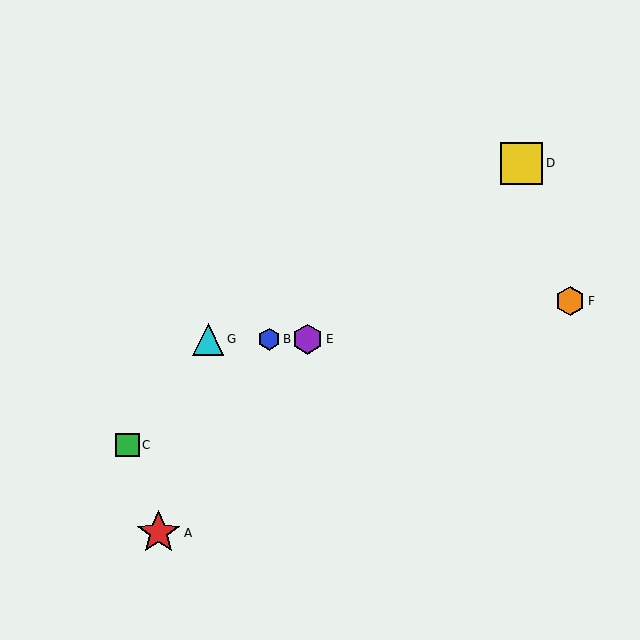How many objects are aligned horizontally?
3 objects (B, E, G) are aligned horizontally.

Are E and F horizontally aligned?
No, E is at y≈339 and F is at y≈301.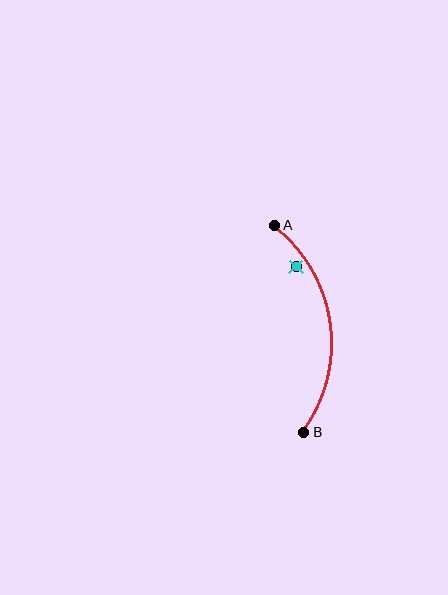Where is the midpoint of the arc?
The arc midpoint is the point on the curve farthest from the straight line joining A and B. It sits to the right of that line.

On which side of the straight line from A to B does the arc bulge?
The arc bulges to the right of the straight line connecting A and B.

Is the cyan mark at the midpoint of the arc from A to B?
No — the cyan mark does not lie on the arc at all. It sits slightly inside the curve.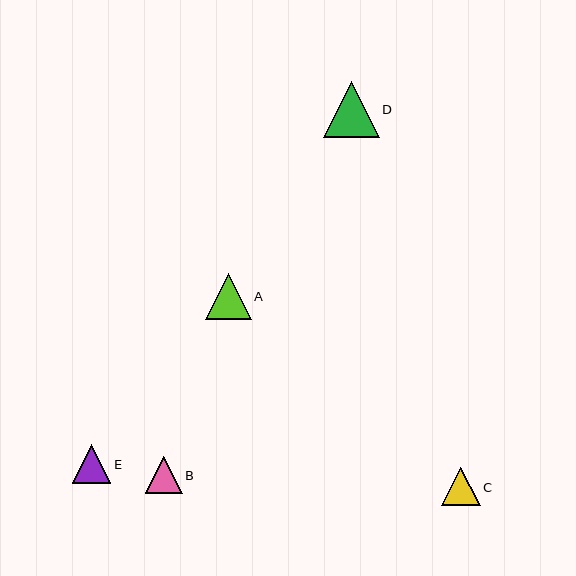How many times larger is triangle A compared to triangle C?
Triangle A is approximately 1.2 times the size of triangle C.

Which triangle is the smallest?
Triangle B is the smallest with a size of approximately 37 pixels.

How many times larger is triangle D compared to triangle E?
Triangle D is approximately 1.4 times the size of triangle E.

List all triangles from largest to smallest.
From largest to smallest: D, A, C, E, B.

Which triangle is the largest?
Triangle D is the largest with a size of approximately 56 pixels.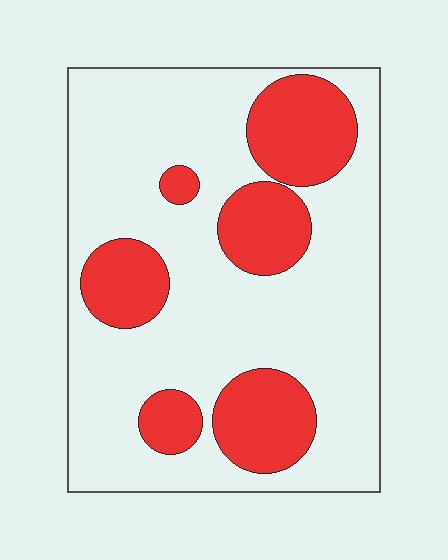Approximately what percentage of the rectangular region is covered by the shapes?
Approximately 25%.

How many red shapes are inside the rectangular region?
6.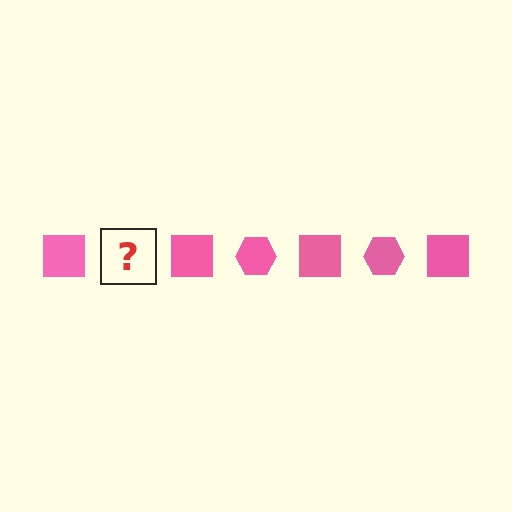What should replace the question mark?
The question mark should be replaced with a pink hexagon.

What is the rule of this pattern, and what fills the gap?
The rule is that the pattern cycles through square, hexagon shapes in pink. The gap should be filled with a pink hexagon.